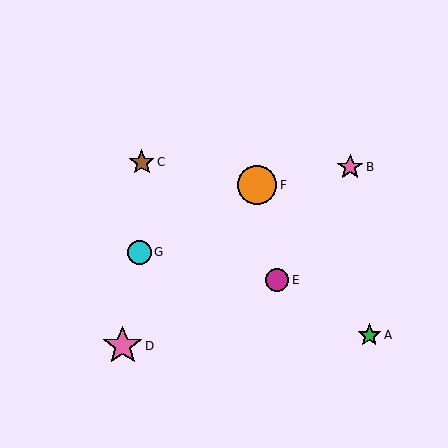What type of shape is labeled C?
Shape C is a brown star.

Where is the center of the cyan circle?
The center of the cyan circle is at (139, 252).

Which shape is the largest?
The pink star (labeled D) is the largest.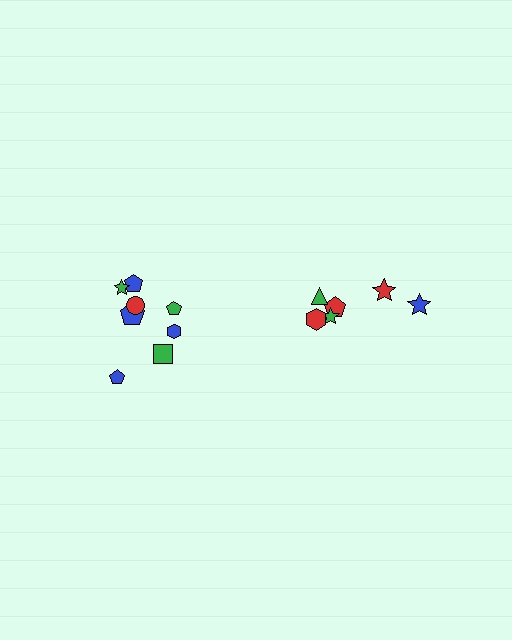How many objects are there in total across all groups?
There are 14 objects.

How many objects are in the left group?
There are 8 objects.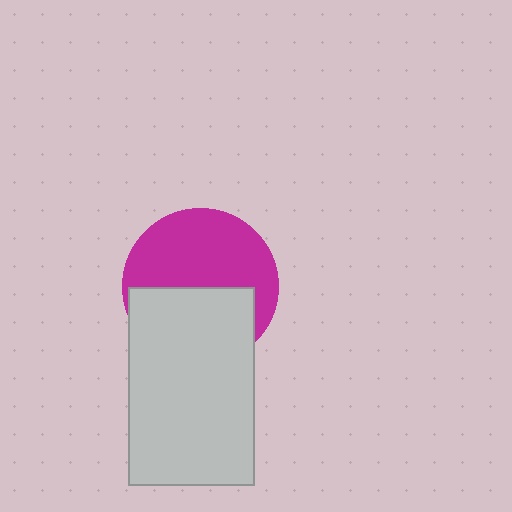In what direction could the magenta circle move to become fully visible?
The magenta circle could move up. That would shift it out from behind the light gray rectangle entirely.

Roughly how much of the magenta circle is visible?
About half of it is visible (roughly 56%).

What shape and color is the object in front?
The object in front is a light gray rectangle.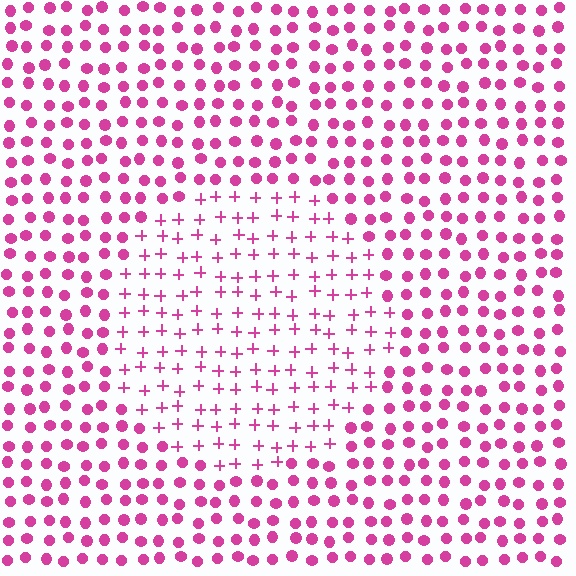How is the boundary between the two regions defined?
The boundary is defined by a change in element shape: plus signs inside vs. circles outside. All elements share the same color and spacing.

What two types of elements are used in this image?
The image uses plus signs inside the circle region and circles outside it.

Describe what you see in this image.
The image is filled with small magenta elements arranged in a uniform grid. A circle-shaped region contains plus signs, while the surrounding area contains circles. The boundary is defined purely by the change in element shape.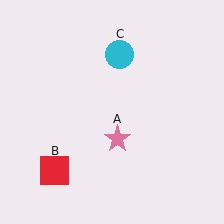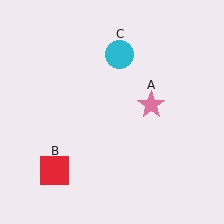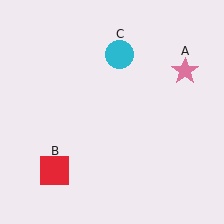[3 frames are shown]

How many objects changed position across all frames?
1 object changed position: pink star (object A).